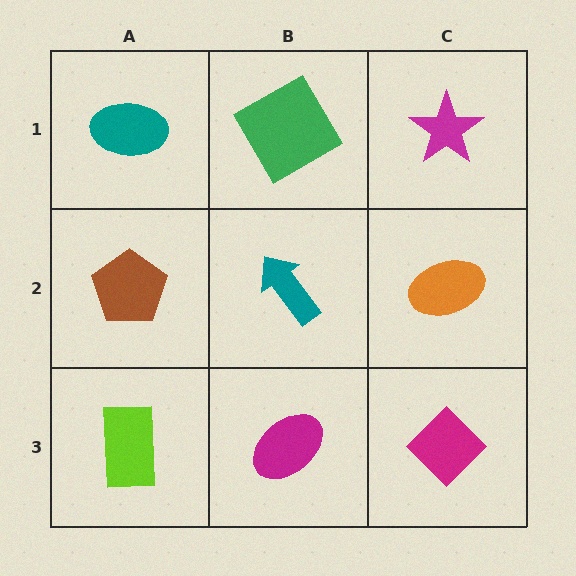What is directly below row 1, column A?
A brown pentagon.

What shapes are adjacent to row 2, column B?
A green diamond (row 1, column B), a magenta ellipse (row 3, column B), a brown pentagon (row 2, column A), an orange ellipse (row 2, column C).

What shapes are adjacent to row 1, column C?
An orange ellipse (row 2, column C), a green diamond (row 1, column B).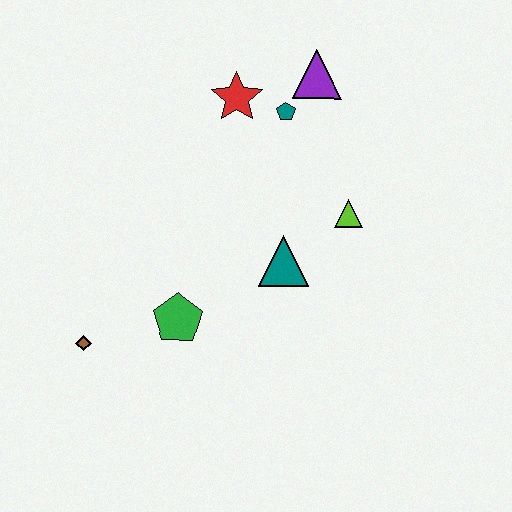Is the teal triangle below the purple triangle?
Yes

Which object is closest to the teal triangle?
The lime triangle is closest to the teal triangle.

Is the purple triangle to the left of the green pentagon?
No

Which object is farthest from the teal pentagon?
The brown diamond is farthest from the teal pentagon.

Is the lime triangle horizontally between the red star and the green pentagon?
No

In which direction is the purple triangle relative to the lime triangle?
The purple triangle is above the lime triangle.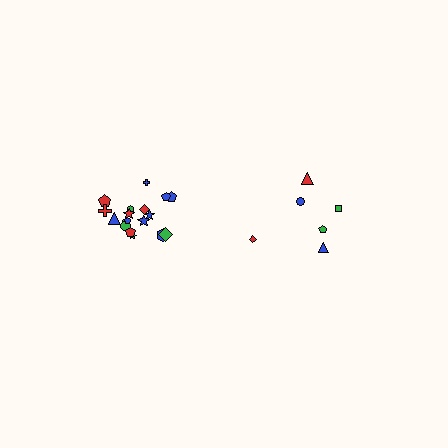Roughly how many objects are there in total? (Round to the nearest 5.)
Roughly 25 objects in total.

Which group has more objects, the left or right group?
The left group.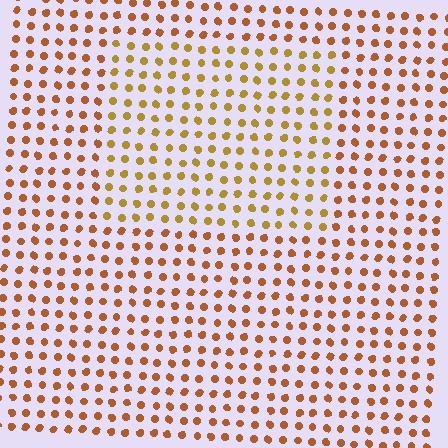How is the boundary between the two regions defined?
The boundary is defined purely by a slight shift in hue (about 24 degrees). Spacing, size, and orientation are identical on both sides.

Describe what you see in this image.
The image is filled with small brown elements in a uniform arrangement. A rectangle-shaped region is visible where the elements are tinted to a slightly different hue, forming a subtle color boundary.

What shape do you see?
I see a rectangle.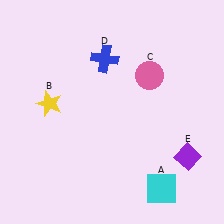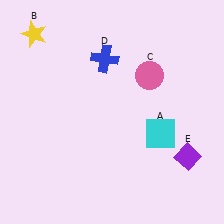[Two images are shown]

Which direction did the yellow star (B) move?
The yellow star (B) moved up.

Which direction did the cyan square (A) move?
The cyan square (A) moved up.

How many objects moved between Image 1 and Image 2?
2 objects moved between the two images.